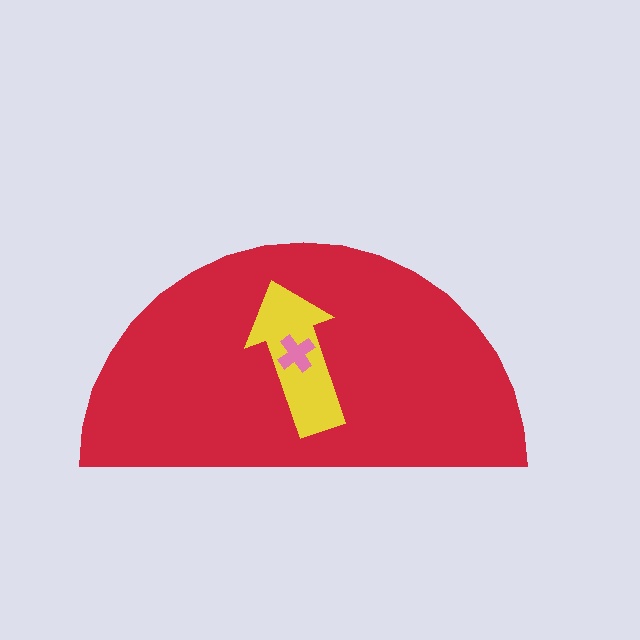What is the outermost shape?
The red semicircle.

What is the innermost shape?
The pink cross.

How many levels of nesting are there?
3.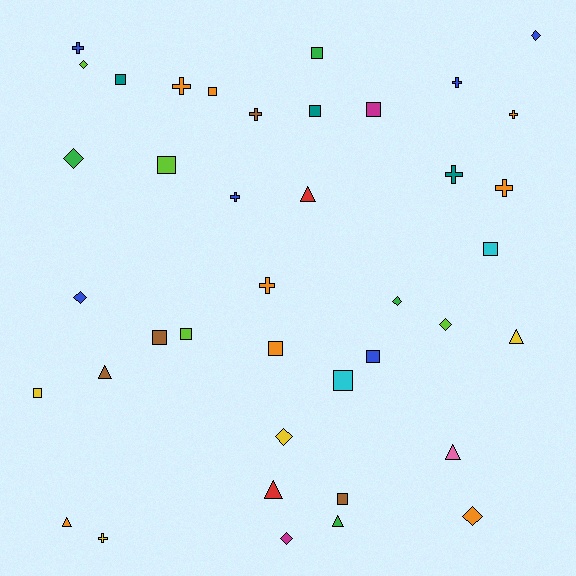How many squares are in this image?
There are 14 squares.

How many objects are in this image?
There are 40 objects.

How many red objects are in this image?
There are 2 red objects.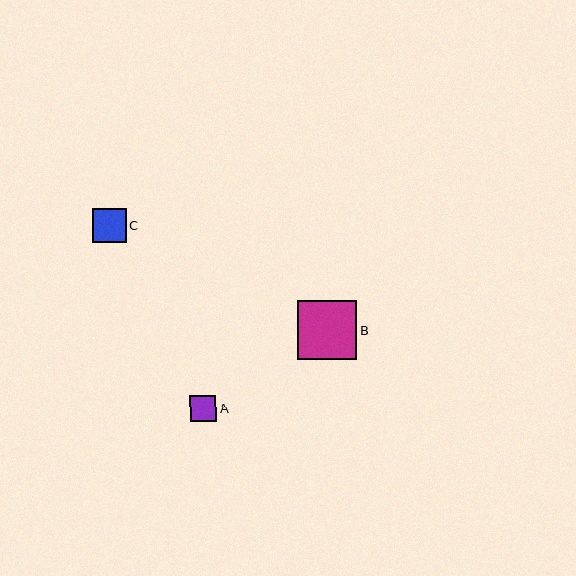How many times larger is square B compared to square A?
Square B is approximately 2.3 times the size of square A.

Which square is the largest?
Square B is the largest with a size of approximately 59 pixels.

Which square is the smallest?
Square A is the smallest with a size of approximately 26 pixels.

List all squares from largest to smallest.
From largest to smallest: B, C, A.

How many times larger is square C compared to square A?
Square C is approximately 1.3 times the size of square A.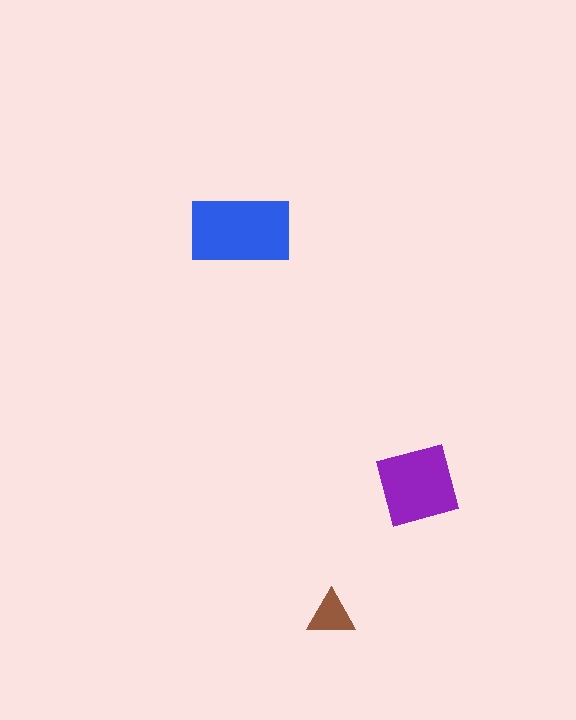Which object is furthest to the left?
The blue rectangle is leftmost.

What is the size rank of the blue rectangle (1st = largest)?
1st.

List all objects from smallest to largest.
The brown triangle, the purple diamond, the blue rectangle.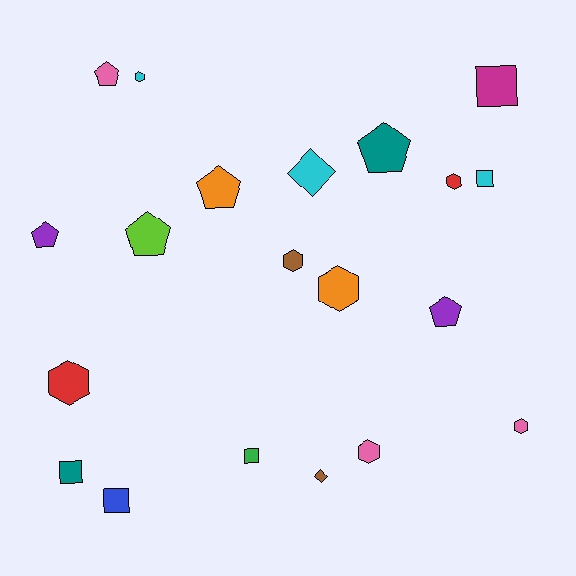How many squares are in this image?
There are 5 squares.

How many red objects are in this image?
There are 2 red objects.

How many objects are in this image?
There are 20 objects.